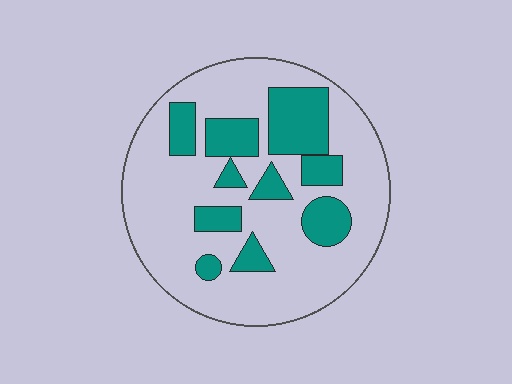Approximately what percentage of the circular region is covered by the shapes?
Approximately 25%.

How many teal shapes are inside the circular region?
10.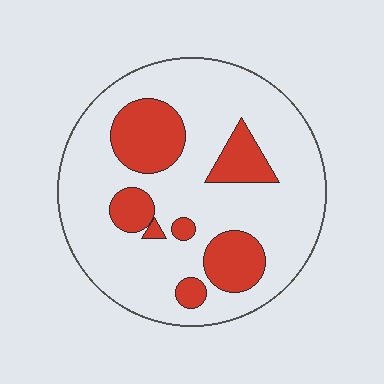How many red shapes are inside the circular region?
7.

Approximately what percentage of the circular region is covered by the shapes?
Approximately 25%.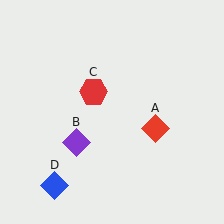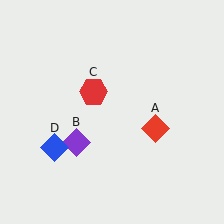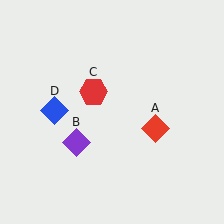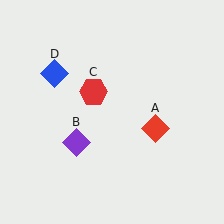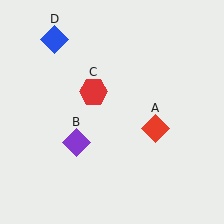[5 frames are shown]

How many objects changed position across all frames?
1 object changed position: blue diamond (object D).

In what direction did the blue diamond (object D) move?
The blue diamond (object D) moved up.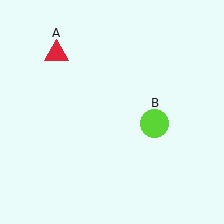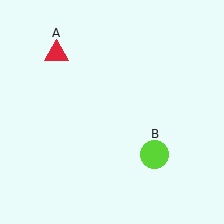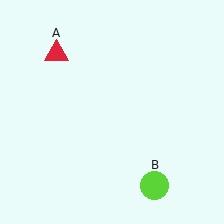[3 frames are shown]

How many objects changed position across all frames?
1 object changed position: lime circle (object B).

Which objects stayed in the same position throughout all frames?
Red triangle (object A) remained stationary.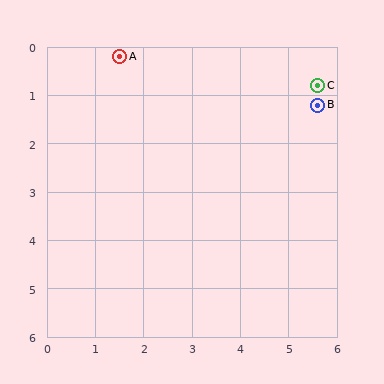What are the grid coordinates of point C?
Point C is at approximately (5.6, 0.8).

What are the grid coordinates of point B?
Point B is at approximately (5.6, 1.2).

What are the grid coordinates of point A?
Point A is at approximately (1.5, 0.2).